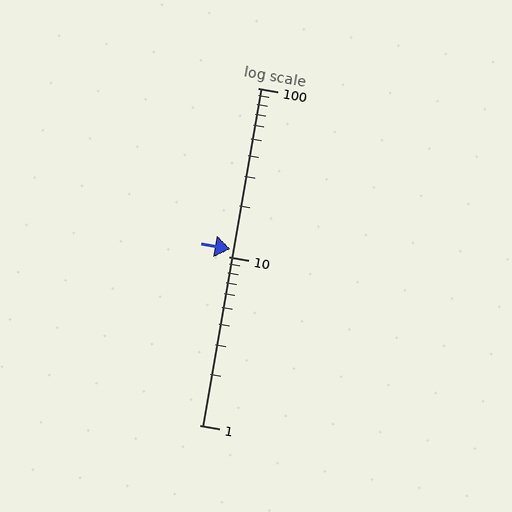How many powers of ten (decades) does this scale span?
The scale spans 2 decades, from 1 to 100.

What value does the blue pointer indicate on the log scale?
The pointer indicates approximately 11.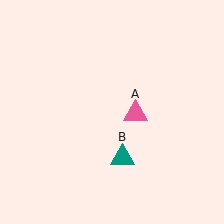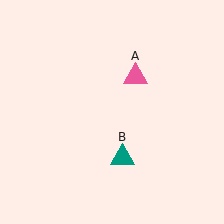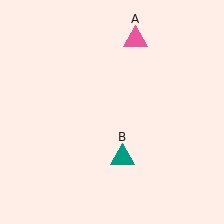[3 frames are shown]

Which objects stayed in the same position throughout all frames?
Teal triangle (object B) remained stationary.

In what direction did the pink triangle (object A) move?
The pink triangle (object A) moved up.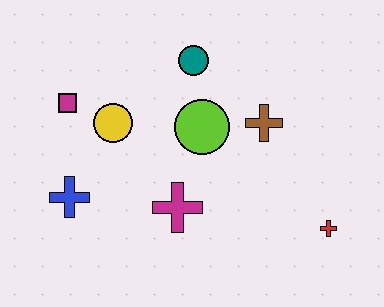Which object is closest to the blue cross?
The yellow circle is closest to the blue cross.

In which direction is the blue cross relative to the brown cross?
The blue cross is to the left of the brown cross.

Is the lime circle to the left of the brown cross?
Yes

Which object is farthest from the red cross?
The magenta square is farthest from the red cross.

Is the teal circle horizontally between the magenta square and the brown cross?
Yes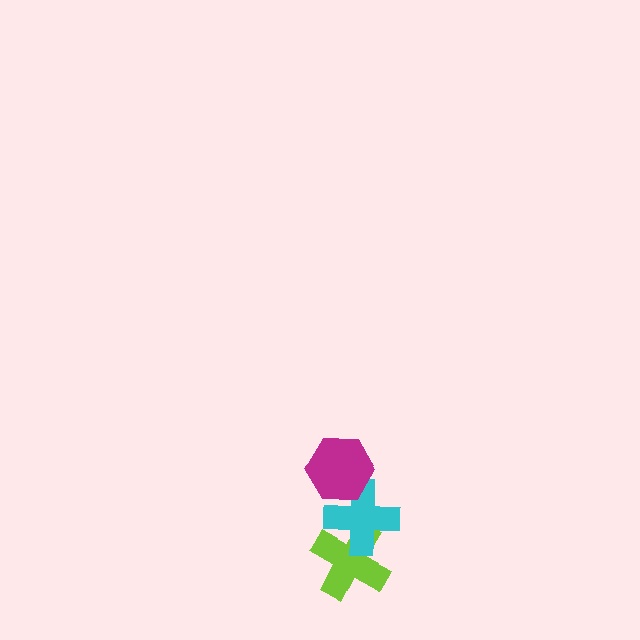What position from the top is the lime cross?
The lime cross is 3rd from the top.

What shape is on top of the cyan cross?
The magenta hexagon is on top of the cyan cross.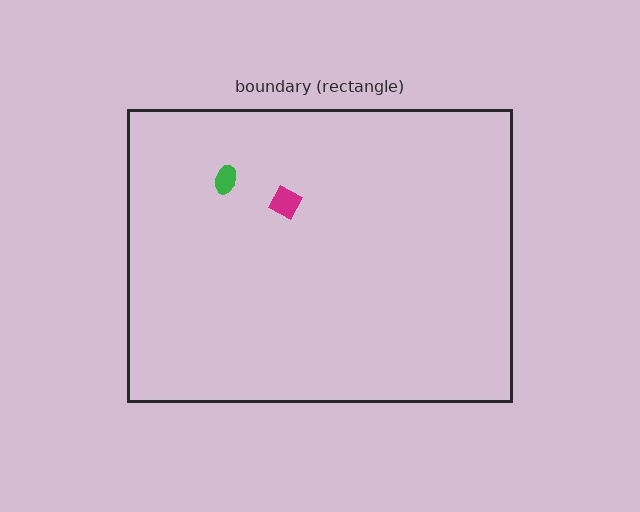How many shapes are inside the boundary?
2 inside, 0 outside.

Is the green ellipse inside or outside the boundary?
Inside.